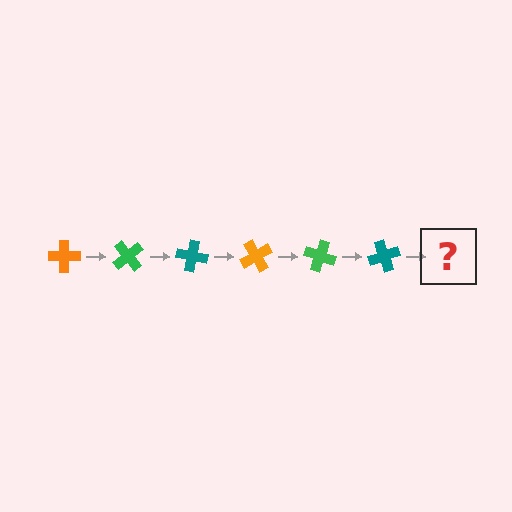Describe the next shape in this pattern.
It should be an orange cross, rotated 300 degrees from the start.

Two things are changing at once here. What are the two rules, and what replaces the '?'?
The two rules are that it rotates 50 degrees each step and the color cycles through orange, green, and teal. The '?' should be an orange cross, rotated 300 degrees from the start.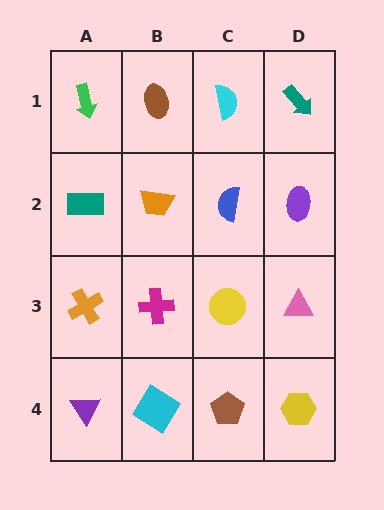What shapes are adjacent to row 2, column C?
A cyan semicircle (row 1, column C), a yellow circle (row 3, column C), an orange trapezoid (row 2, column B), a purple ellipse (row 2, column D).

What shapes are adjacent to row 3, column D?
A purple ellipse (row 2, column D), a yellow hexagon (row 4, column D), a yellow circle (row 3, column C).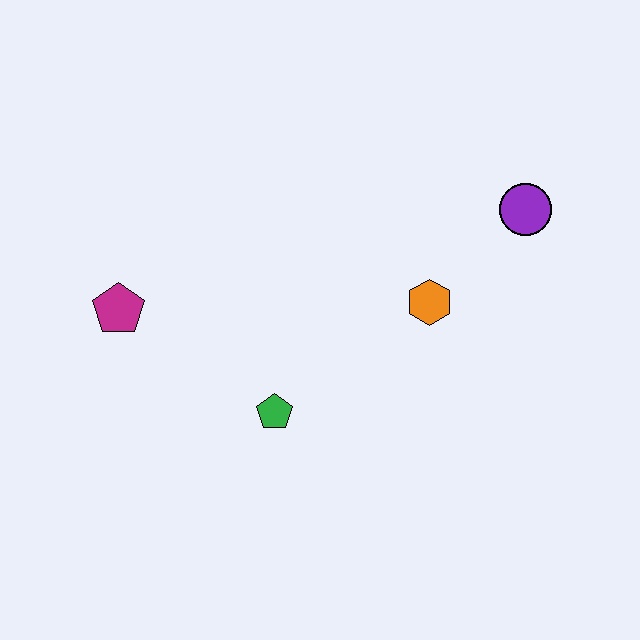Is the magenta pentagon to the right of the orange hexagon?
No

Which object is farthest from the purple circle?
The magenta pentagon is farthest from the purple circle.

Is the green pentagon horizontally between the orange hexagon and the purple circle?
No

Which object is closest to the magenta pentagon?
The green pentagon is closest to the magenta pentagon.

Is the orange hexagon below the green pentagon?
No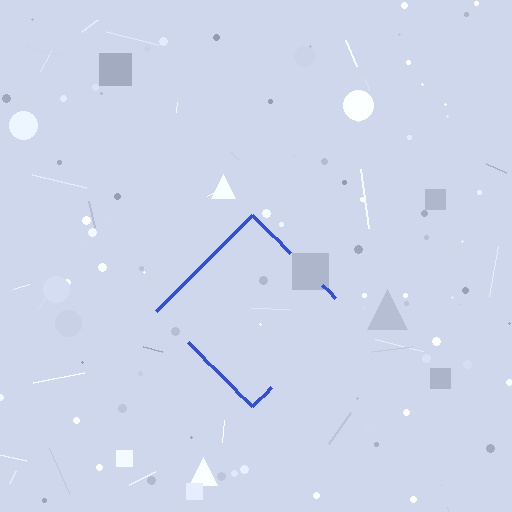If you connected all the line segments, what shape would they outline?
They would outline a diamond.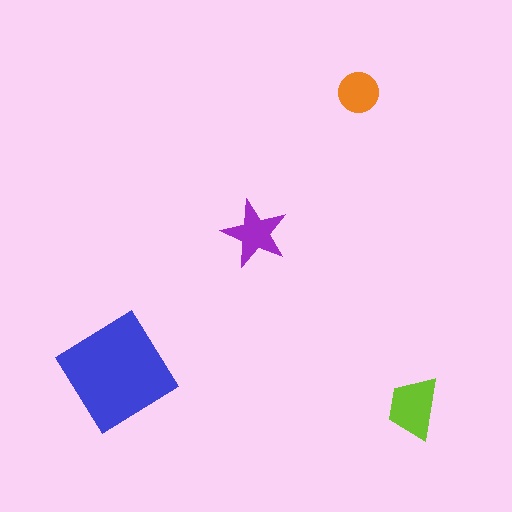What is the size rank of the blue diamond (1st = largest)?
1st.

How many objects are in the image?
There are 4 objects in the image.